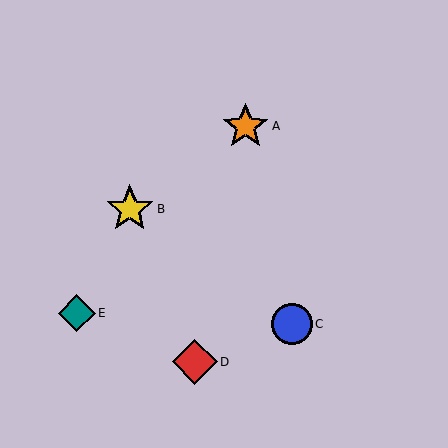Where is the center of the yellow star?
The center of the yellow star is at (130, 209).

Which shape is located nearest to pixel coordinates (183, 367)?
The red diamond (labeled D) at (195, 362) is nearest to that location.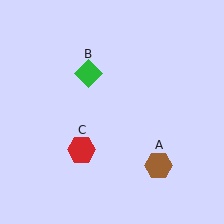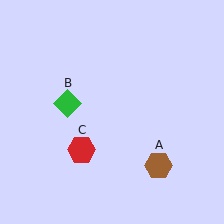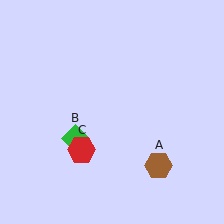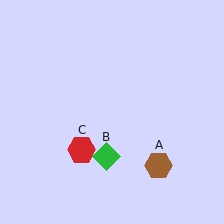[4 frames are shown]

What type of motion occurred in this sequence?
The green diamond (object B) rotated counterclockwise around the center of the scene.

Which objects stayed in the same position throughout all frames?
Brown hexagon (object A) and red hexagon (object C) remained stationary.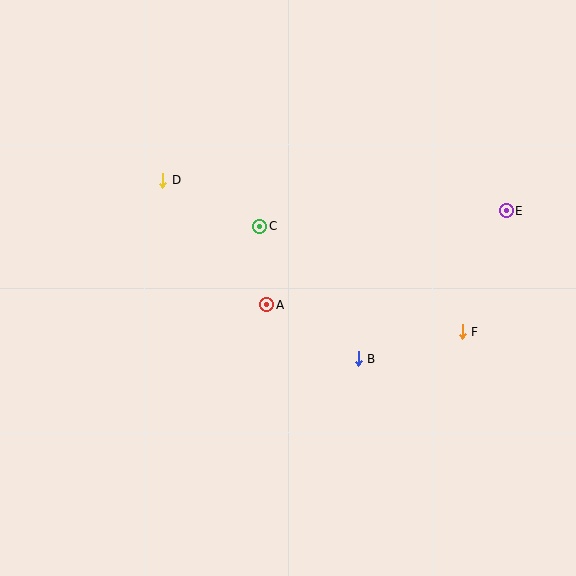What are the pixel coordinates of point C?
Point C is at (260, 226).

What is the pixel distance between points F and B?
The distance between F and B is 107 pixels.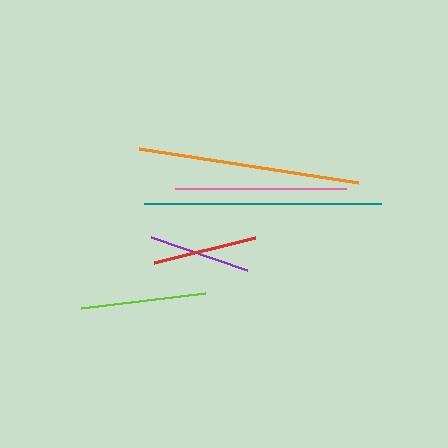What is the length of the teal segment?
The teal segment is approximately 237 pixels long.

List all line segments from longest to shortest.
From longest to shortest: teal, orange, pink, lime, red, purple.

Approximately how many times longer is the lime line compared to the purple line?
The lime line is approximately 1.2 times the length of the purple line.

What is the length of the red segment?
The red segment is approximately 104 pixels long.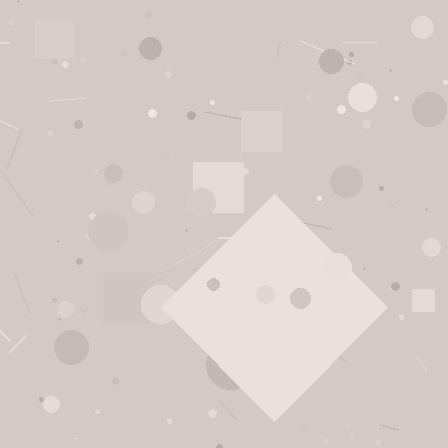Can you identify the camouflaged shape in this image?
The camouflaged shape is a diamond.